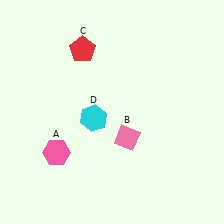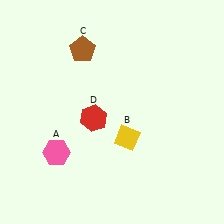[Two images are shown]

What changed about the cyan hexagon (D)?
In Image 1, D is cyan. In Image 2, it changed to red.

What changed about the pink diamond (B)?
In Image 1, B is pink. In Image 2, it changed to yellow.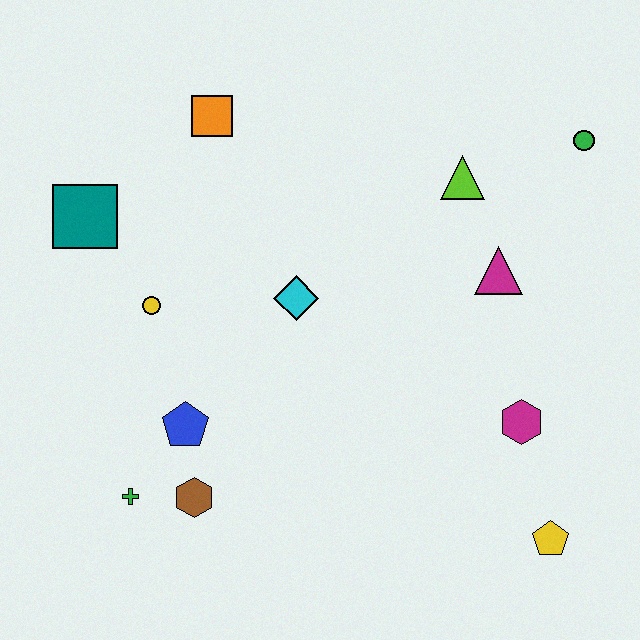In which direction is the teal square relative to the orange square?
The teal square is to the left of the orange square.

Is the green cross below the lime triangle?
Yes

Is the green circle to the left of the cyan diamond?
No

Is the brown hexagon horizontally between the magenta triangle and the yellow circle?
Yes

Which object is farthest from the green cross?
The green circle is farthest from the green cross.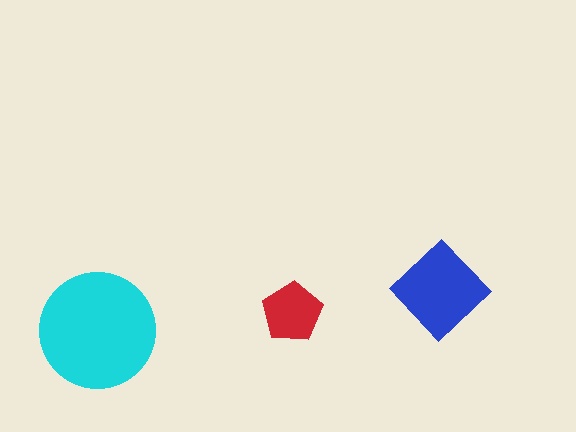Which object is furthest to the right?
The blue diamond is rightmost.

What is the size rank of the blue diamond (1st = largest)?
2nd.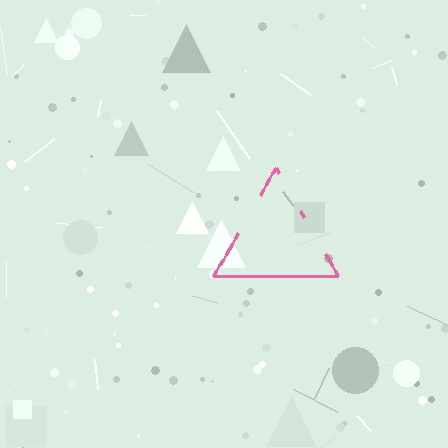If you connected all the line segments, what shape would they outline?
They would outline a triangle.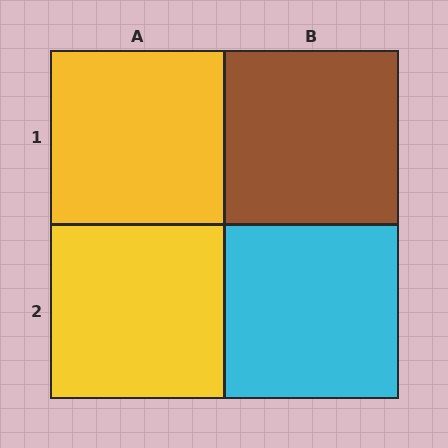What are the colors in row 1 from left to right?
Yellow, brown.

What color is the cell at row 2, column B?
Cyan.